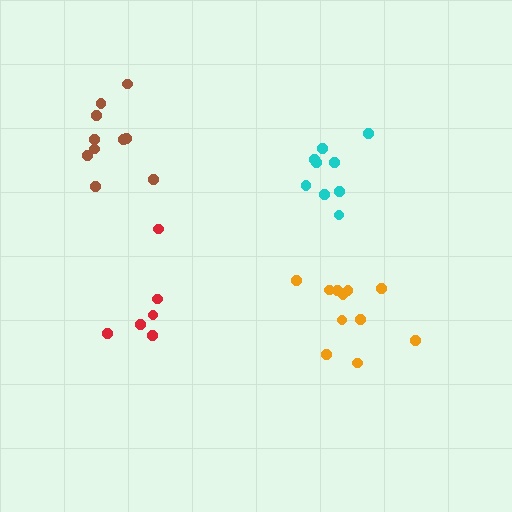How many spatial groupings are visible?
There are 4 spatial groupings.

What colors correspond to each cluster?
The clusters are colored: brown, orange, red, cyan.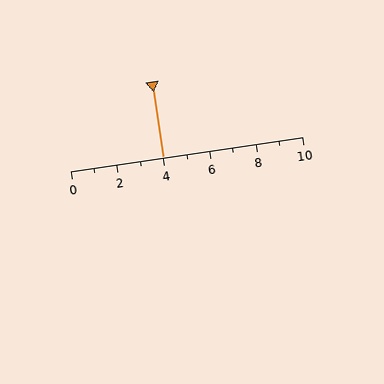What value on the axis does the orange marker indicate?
The marker indicates approximately 4.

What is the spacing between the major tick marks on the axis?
The major ticks are spaced 2 apart.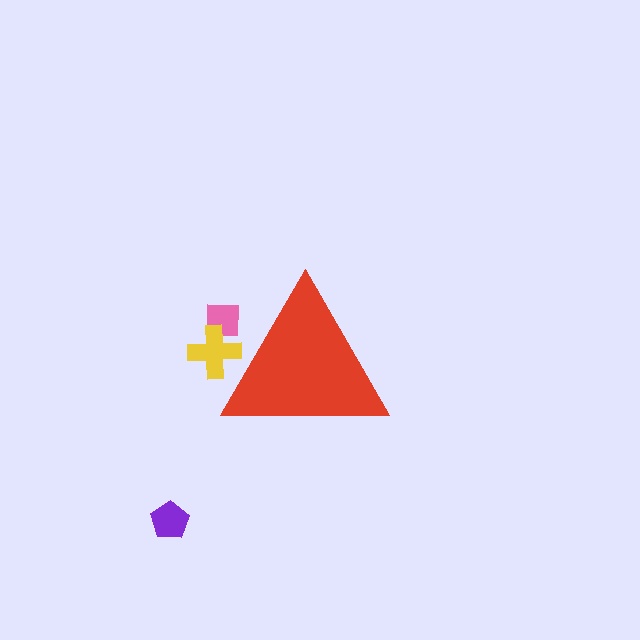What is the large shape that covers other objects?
A red triangle.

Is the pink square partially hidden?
Yes, the pink square is partially hidden behind the red triangle.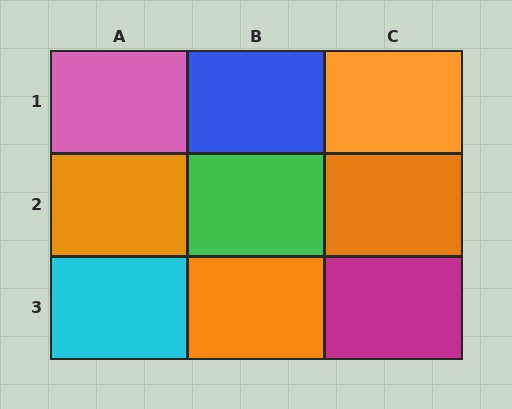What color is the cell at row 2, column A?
Orange.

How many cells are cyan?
1 cell is cyan.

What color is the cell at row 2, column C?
Orange.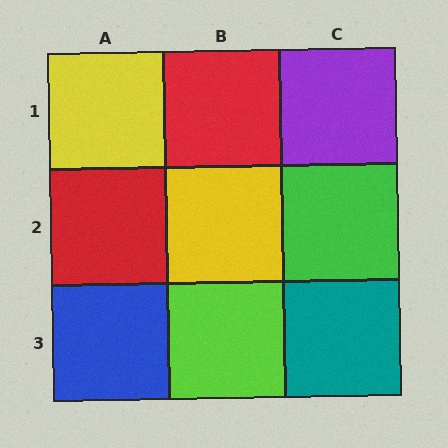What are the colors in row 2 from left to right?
Red, yellow, green.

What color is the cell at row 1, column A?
Yellow.